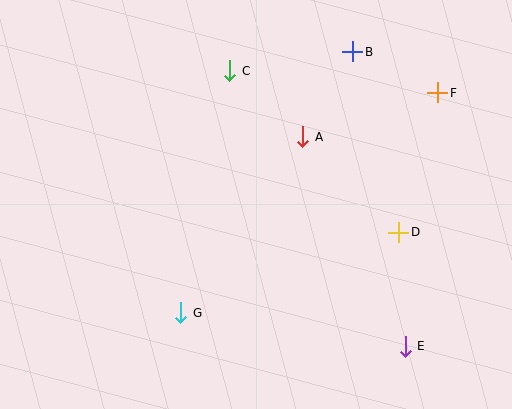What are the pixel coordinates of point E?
Point E is at (405, 346).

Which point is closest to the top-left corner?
Point C is closest to the top-left corner.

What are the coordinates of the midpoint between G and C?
The midpoint between G and C is at (205, 192).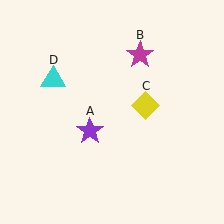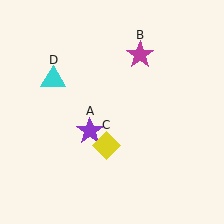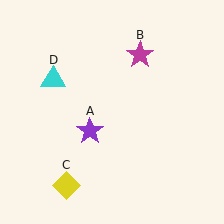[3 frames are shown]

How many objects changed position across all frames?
1 object changed position: yellow diamond (object C).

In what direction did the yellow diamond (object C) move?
The yellow diamond (object C) moved down and to the left.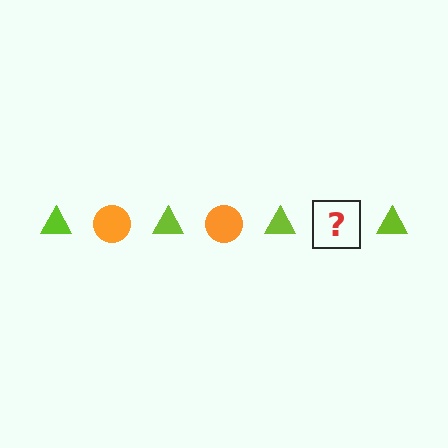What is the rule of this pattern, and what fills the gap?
The rule is that the pattern alternates between lime triangle and orange circle. The gap should be filled with an orange circle.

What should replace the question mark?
The question mark should be replaced with an orange circle.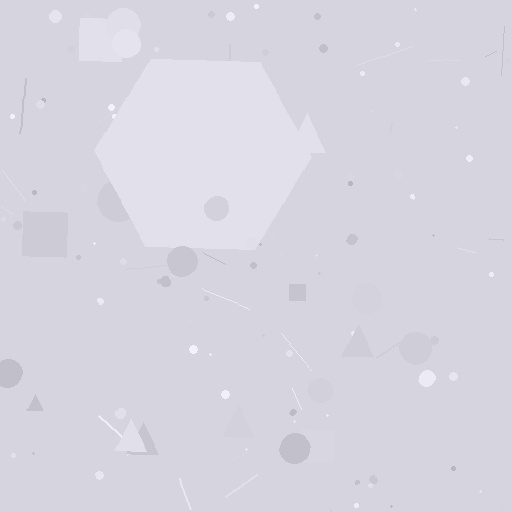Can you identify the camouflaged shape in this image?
The camouflaged shape is a hexagon.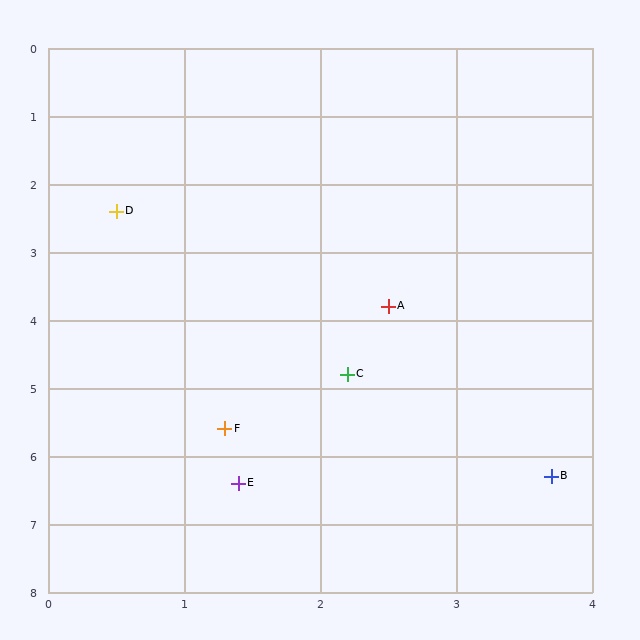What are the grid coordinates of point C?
Point C is at approximately (2.2, 4.8).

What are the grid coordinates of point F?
Point F is at approximately (1.3, 5.6).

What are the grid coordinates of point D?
Point D is at approximately (0.5, 2.4).